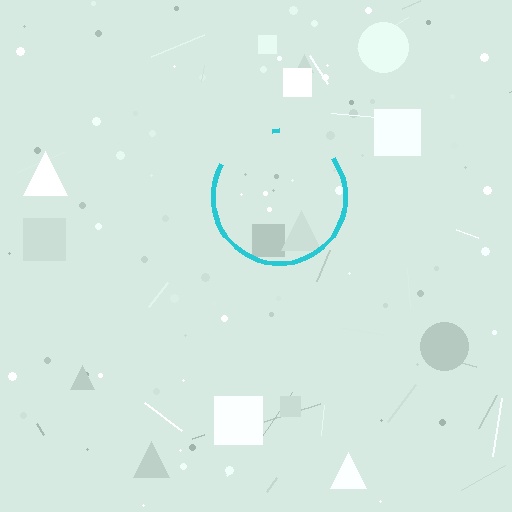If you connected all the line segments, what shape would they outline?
They would outline a circle.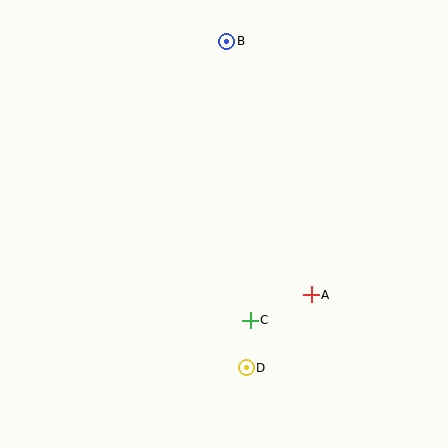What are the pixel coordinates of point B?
Point B is at (227, 41).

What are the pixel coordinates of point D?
Point D is at (246, 368).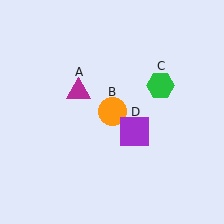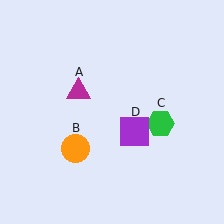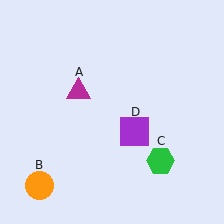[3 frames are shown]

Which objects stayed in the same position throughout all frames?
Magenta triangle (object A) and purple square (object D) remained stationary.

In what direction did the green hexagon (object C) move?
The green hexagon (object C) moved down.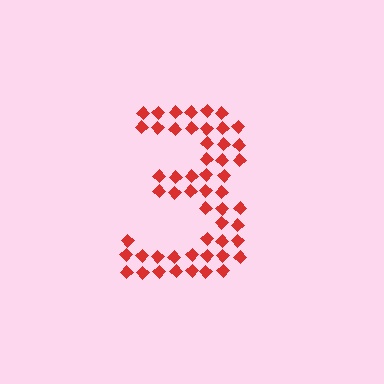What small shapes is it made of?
It is made of small diamonds.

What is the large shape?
The large shape is the digit 3.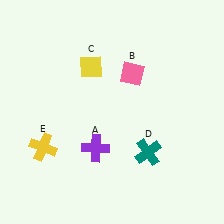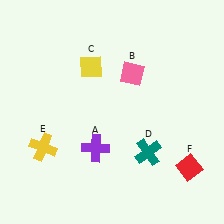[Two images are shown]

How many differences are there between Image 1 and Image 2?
There is 1 difference between the two images.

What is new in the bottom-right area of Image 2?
A red diamond (F) was added in the bottom-right area of Image 2.